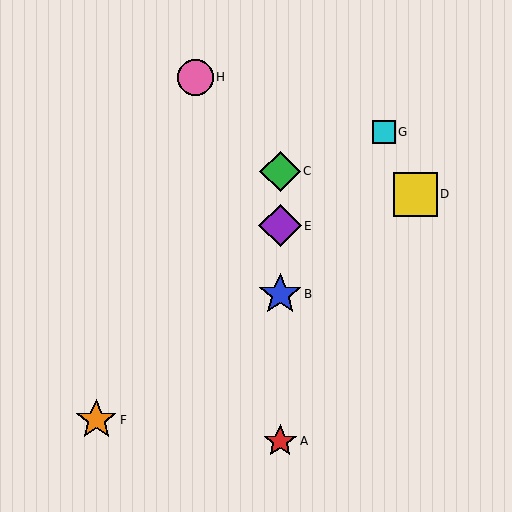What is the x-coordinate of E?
Object E is at x≈280.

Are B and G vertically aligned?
No, B is at x≈280 and G is at x≈384.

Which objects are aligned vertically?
Objects A, B, C, E are aligned vertically.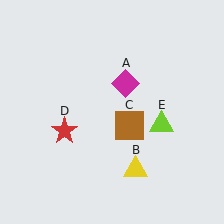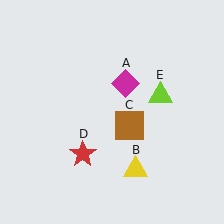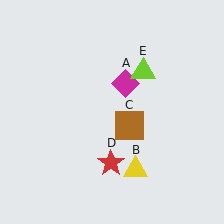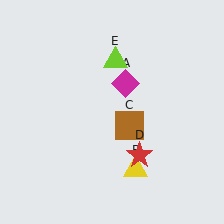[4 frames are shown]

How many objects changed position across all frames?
2 objects changed position: red star (object D), lime triangle (object E).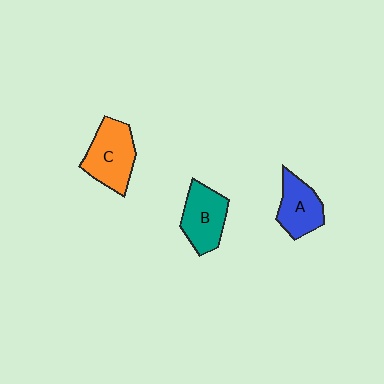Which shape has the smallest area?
Shape A (blue).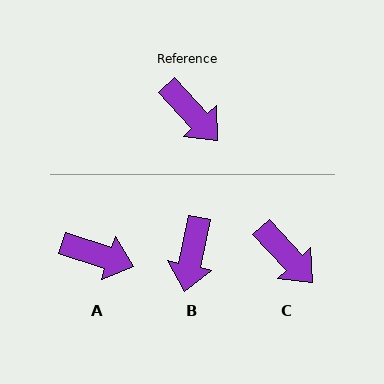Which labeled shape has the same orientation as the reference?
C.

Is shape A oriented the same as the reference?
No, it is off by about 29 degrees.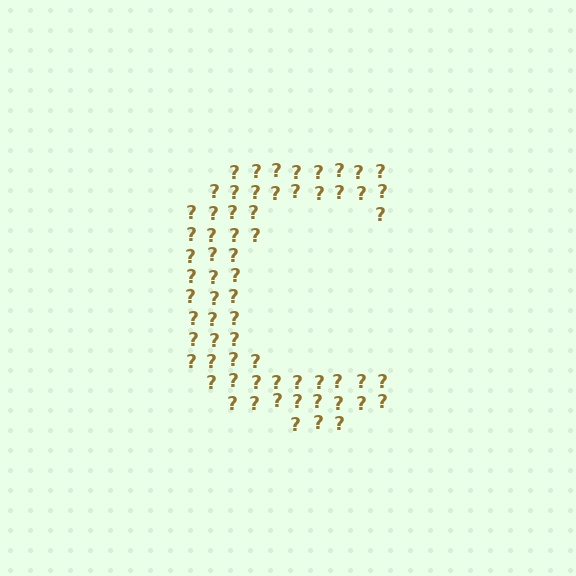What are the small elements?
The small elements are question marks.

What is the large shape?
The large shape is the letter C.